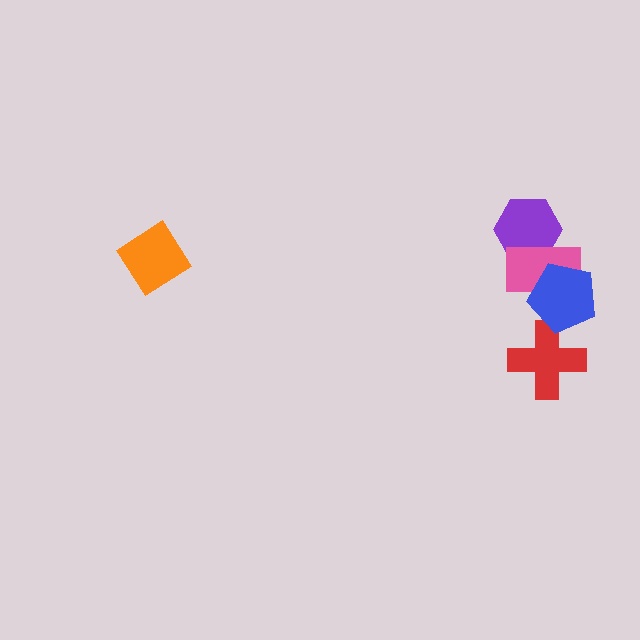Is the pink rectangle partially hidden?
Yes, it is partially covered by another shape.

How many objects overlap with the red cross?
1 object overlaps with the red cross.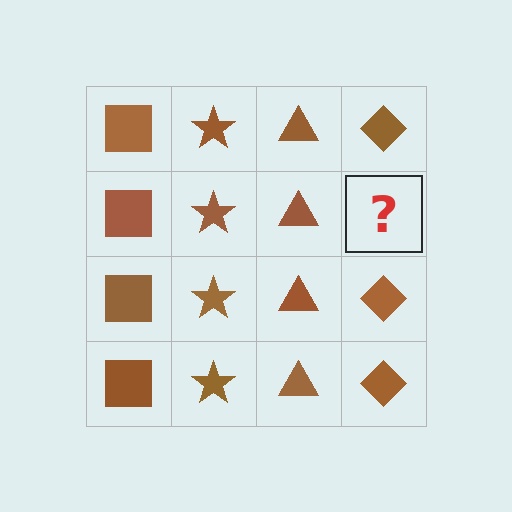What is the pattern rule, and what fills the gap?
The rule is that each column has a consistent shape. The gap should be filled with a brown diamond.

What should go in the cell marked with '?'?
The missing cell should contain a brown diamond.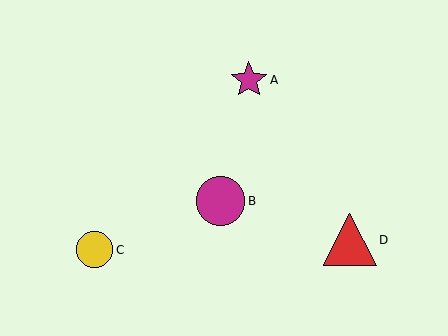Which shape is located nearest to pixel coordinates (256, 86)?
The magenta star (labeled A) at (249, 80) is nearest to that location.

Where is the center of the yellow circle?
The center of the yellow circle is at (95, 250).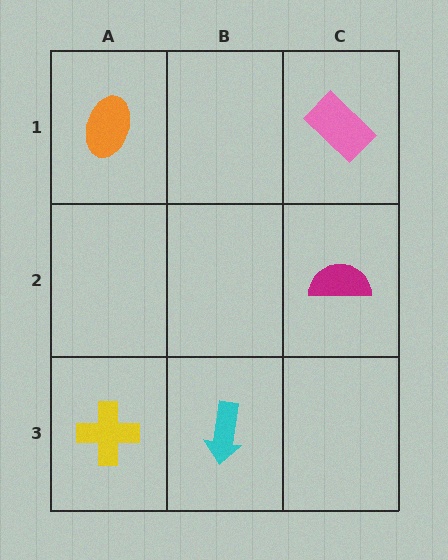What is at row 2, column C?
A magenta semicircle.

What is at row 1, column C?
A pink rectangle.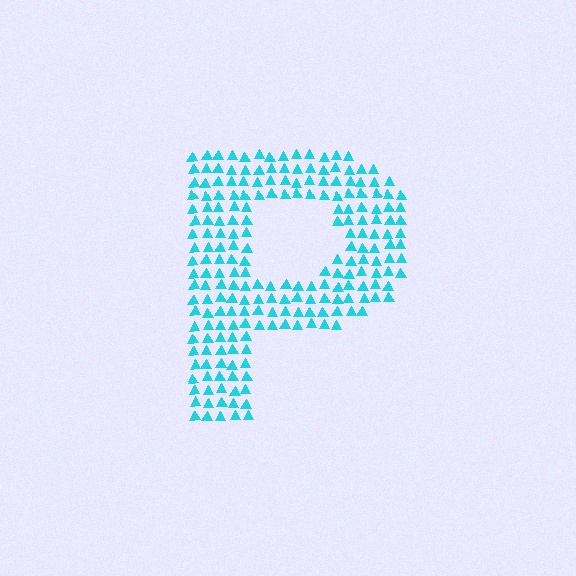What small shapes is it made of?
It is made of small triangles.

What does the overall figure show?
The overall figure shows the letter P.